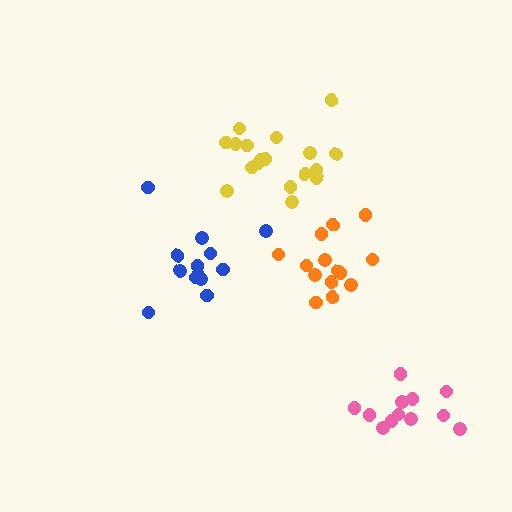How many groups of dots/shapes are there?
There are 4 groups.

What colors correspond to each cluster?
The clusters are colored: yellow, blue, orange, pink.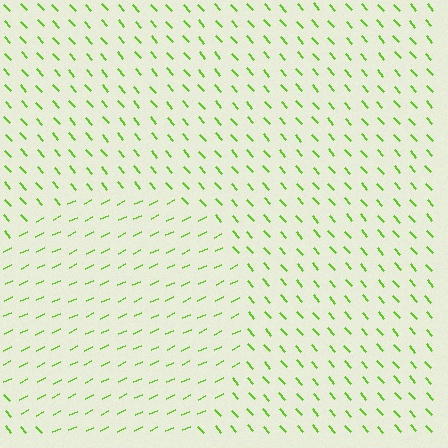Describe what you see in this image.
The image is filled with small lime line segments. A circle region in the image has lines oriented differently from the surrounding lines, creating a visible texture boundary.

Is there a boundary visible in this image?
Yes, there is a texture boundary formed by a change in line orientation.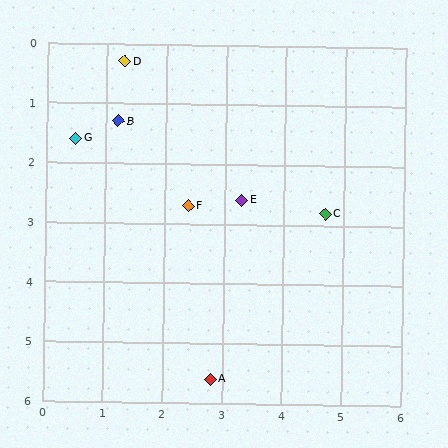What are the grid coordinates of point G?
Point G is at approximately (0.5, 1.6).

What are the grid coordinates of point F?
Point F is at approximately (2.4, 2.7).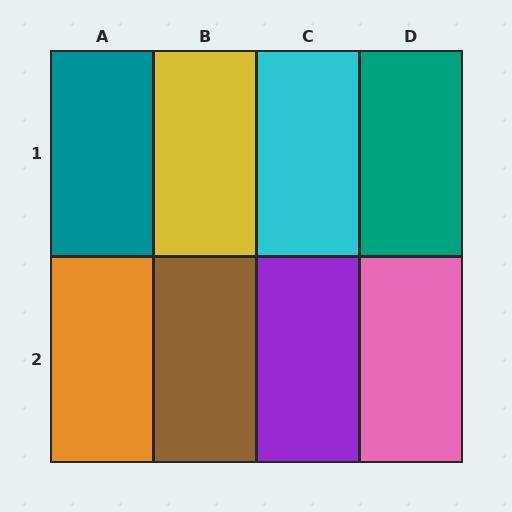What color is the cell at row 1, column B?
Yellow.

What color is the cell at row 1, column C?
Cyan.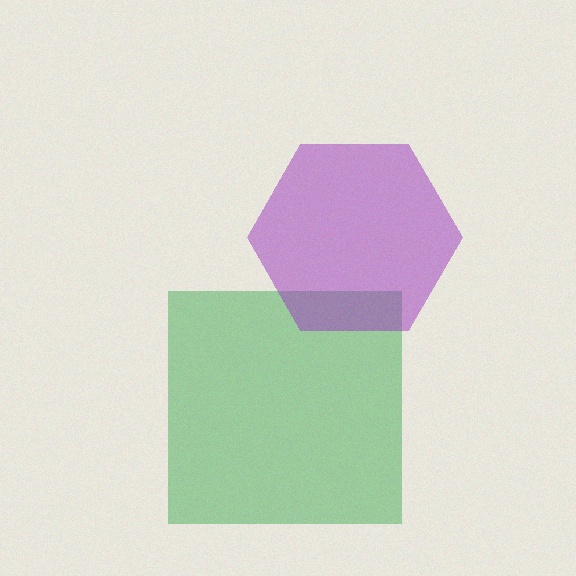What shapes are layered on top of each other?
The layered shapes are: a green square, a purple hexagon.